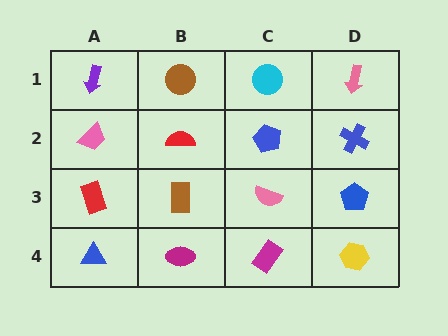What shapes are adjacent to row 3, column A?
A pink trapezoid (row 2, column A), a blue triangle (row 4, column A), a brown rectangle (row 3, column B).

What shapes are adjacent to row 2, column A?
A purple arrow (row 1, column A), a red rectangle (row 3, column A), a red semicircle (row 2, column B).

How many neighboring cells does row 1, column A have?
2.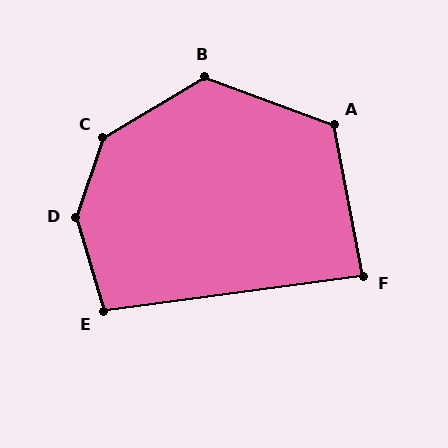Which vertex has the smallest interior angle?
F, at approximately 87 degrees.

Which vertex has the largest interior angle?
D, at approximately 144 degrees.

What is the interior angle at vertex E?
Approximately 99 degrees (obtuse).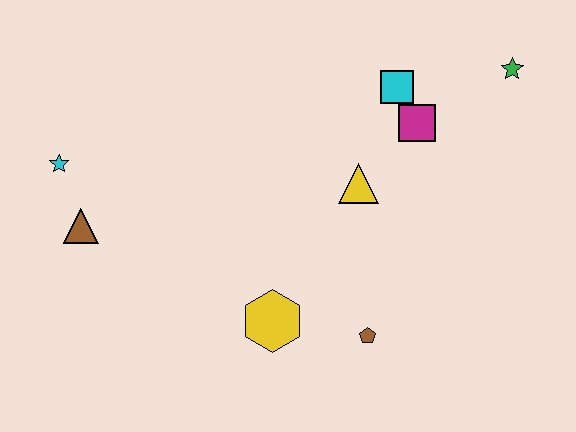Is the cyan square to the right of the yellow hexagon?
Yes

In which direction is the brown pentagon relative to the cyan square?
The brown pentagon is below the cyan square.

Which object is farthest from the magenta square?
The cyan star is farthest from the magenta square.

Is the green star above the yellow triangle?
Yes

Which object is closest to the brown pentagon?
The yellow hexagon is closest to the brown pentagon.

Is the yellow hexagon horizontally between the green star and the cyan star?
Yes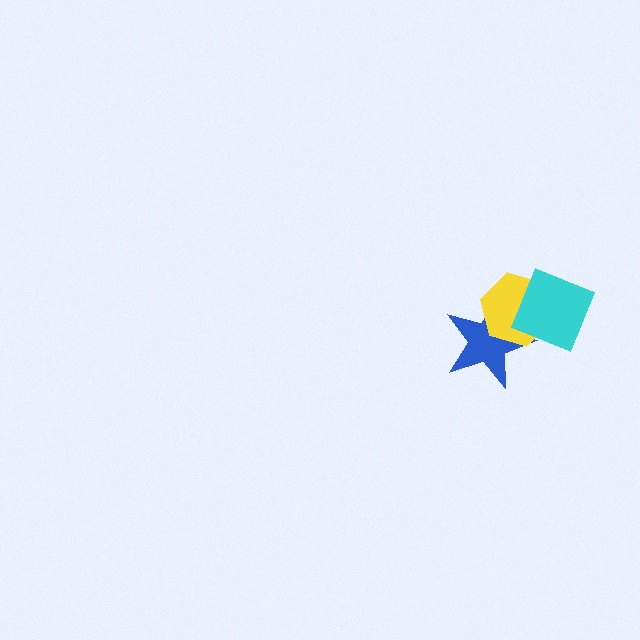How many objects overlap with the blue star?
2 objects overlap with the blue star.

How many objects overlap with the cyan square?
2 objects overlap with the cyan square.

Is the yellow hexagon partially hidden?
Yes, it is partially covered by another shape.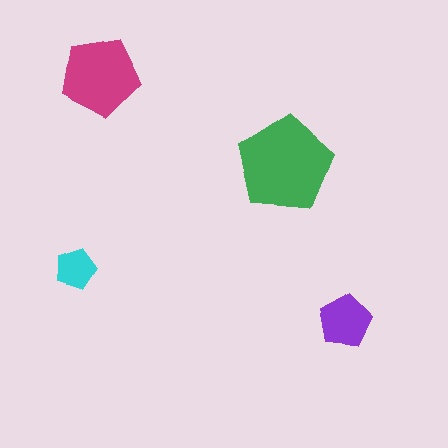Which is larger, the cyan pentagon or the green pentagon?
The green one.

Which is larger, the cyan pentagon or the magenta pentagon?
The magenta one.